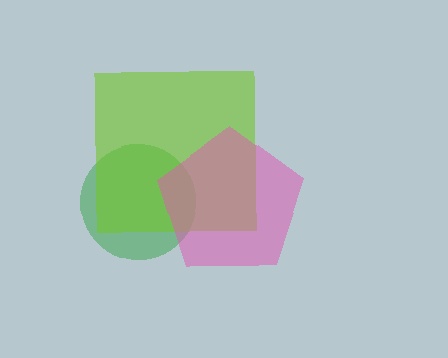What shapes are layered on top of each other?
The layered shapes are: a green circle, a lime square, a pink pentagon.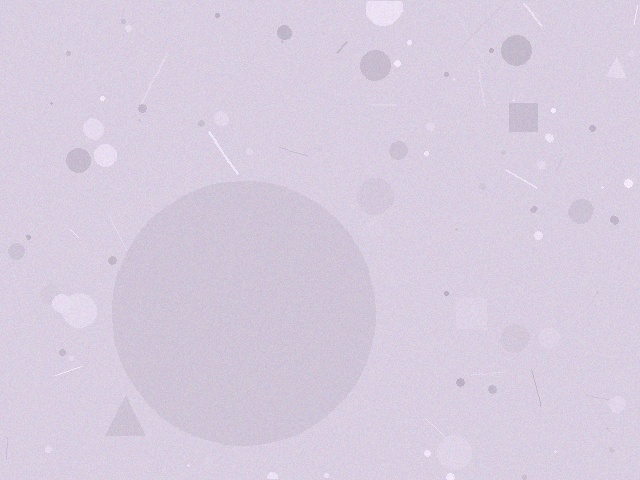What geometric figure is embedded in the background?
A circle is embedded in the background.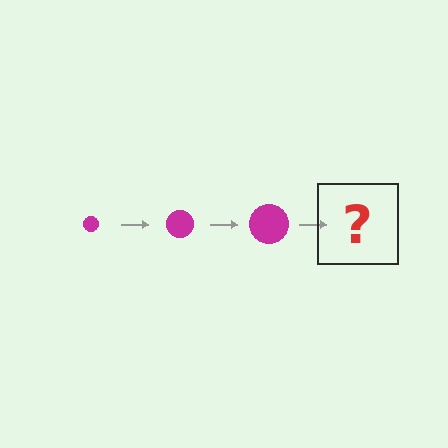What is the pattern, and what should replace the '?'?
The pattern is that the circle gets progressively larger each step. The '?' should be a magenta circle, larger than the previous one.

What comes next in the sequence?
The next element should be a magenta circle, larger than the previous one.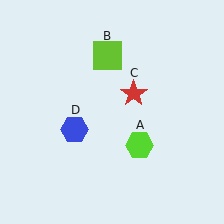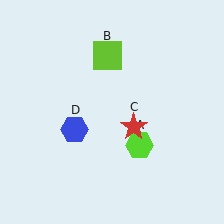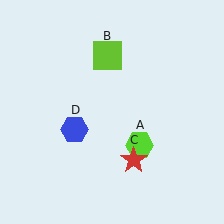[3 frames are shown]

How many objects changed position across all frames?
1 object changed position: red star (object C).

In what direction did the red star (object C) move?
The red star (object C) moved down.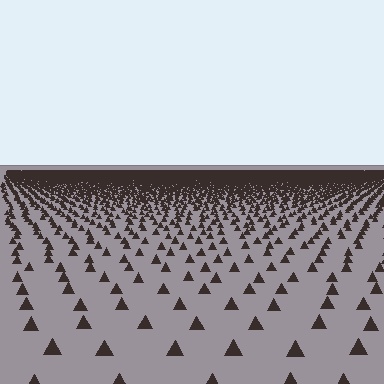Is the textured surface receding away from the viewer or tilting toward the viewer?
The surface is receding away from the viewer. Texture elements get smaller and denser toward the top.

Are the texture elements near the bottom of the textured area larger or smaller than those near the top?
Larger. Near the bottom, elements are closer to the viewer and appear at a bigger on-screen size.